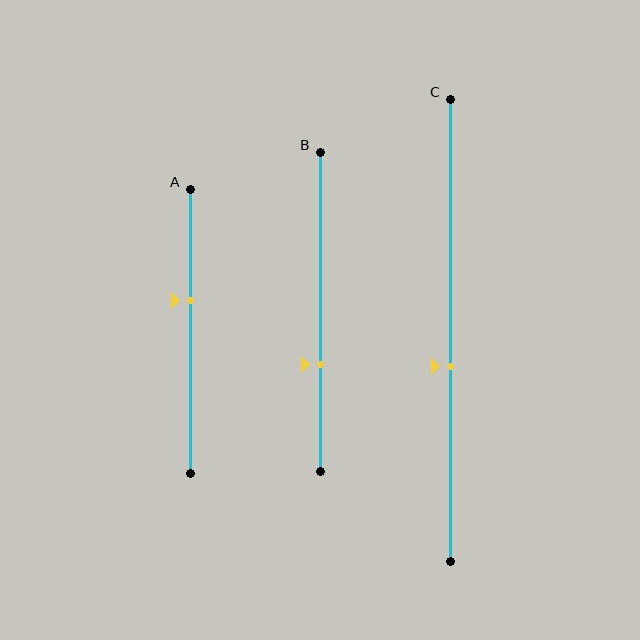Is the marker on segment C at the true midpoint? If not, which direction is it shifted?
No, the marker on segment C is shifted downward by about 8% of the segment length.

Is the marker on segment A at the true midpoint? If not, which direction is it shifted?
No, the marker on segment A is shifted upward by about 11% of the segment length.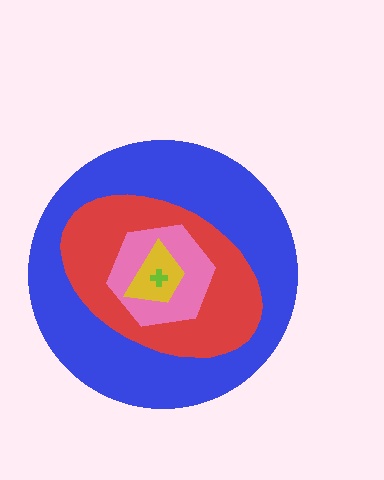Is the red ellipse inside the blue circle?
Yes.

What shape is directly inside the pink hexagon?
The yellow trapezoid.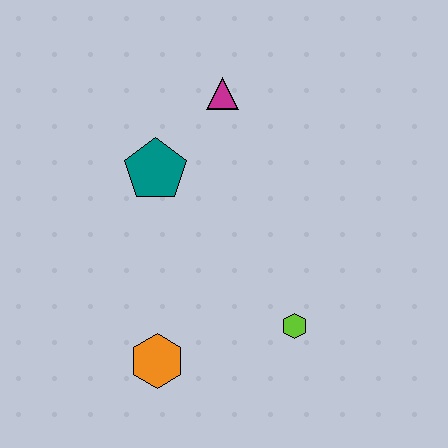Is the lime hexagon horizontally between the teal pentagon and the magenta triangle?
No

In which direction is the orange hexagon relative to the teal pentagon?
The orange hexagon is below the teal pentagon.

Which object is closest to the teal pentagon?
The magenta triangle is closest to the teal pentagon.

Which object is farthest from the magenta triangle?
The orange hexagon is farthest from the magenta triangle.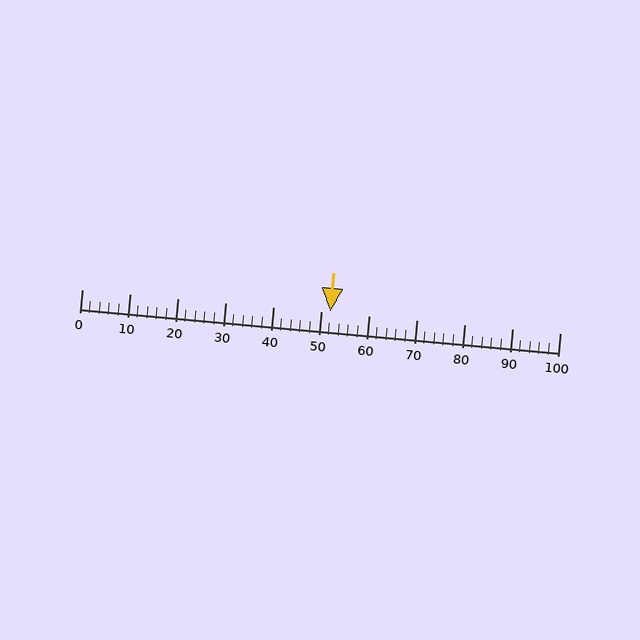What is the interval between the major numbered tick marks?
The major tick marks are spaced 10 units apart.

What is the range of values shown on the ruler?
The ruler shows values from 0 to 100.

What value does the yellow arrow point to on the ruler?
The yellow arrow points to approximately 52.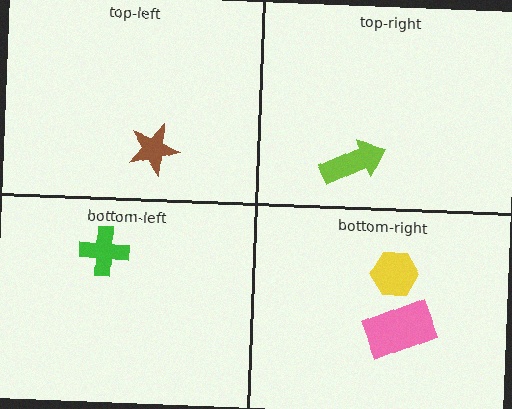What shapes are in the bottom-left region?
The green cross.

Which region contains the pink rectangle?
The bottom-right region.